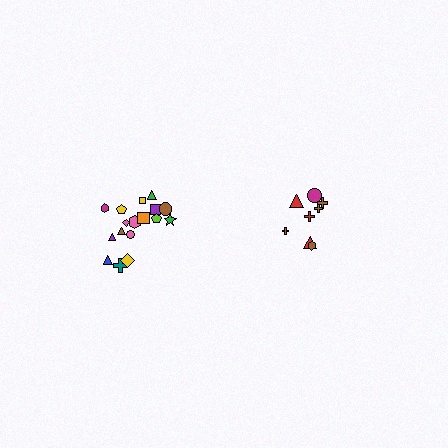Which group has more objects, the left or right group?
The left group.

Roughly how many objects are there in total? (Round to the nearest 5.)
Roughly 25 objects in total.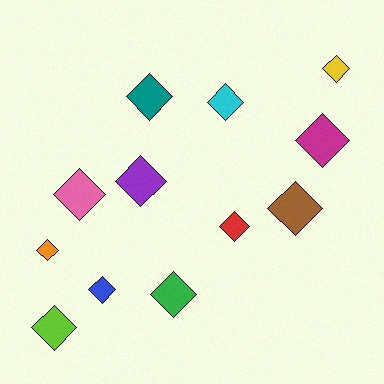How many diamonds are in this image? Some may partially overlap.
There are 12 diamonds.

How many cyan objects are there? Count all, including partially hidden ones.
There is 1 cyan object.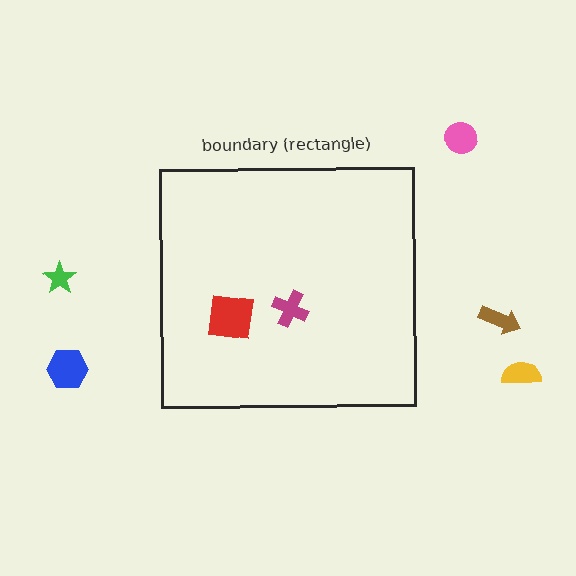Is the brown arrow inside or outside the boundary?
Outside.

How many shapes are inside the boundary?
2 inside, 5 outside.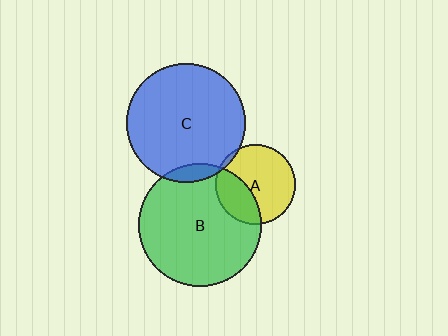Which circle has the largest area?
Circle B (green).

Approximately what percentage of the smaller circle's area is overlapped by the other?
Approximately 5%.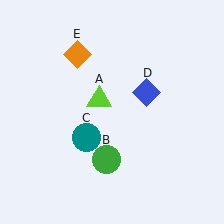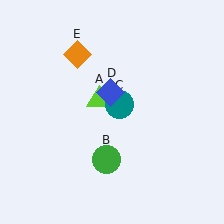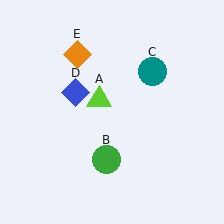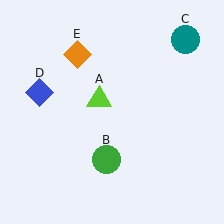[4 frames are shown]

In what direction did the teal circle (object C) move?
The teal circle (object C) moved up and to the right.